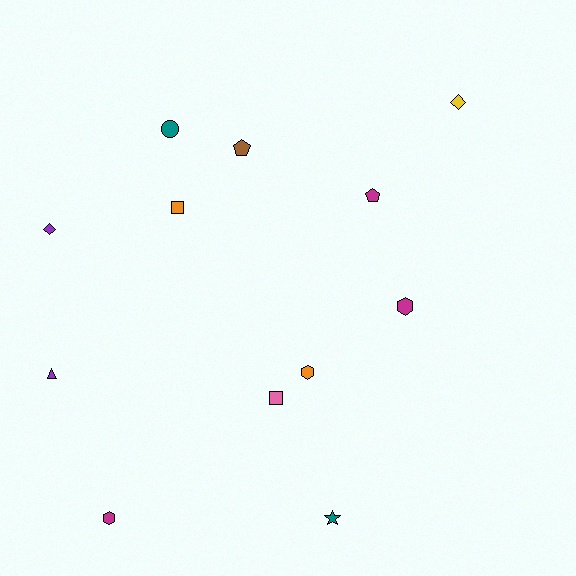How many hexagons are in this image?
There are 3 hexagons.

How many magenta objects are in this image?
There are 3 magenta objects.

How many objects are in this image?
There are 12 objects.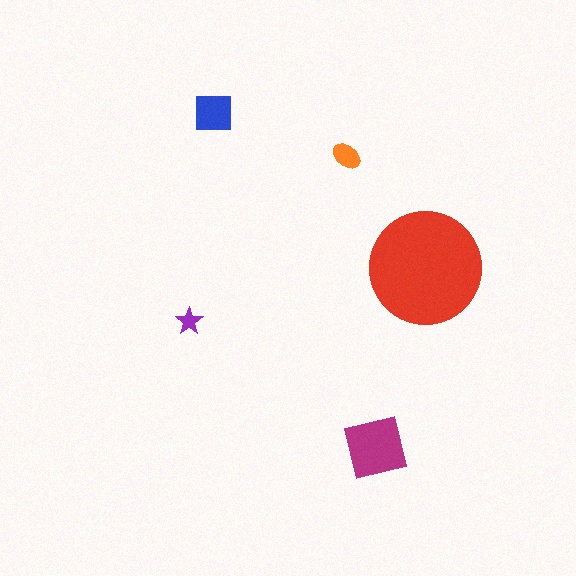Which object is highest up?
The blue square is topmost.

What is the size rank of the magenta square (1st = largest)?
2nd.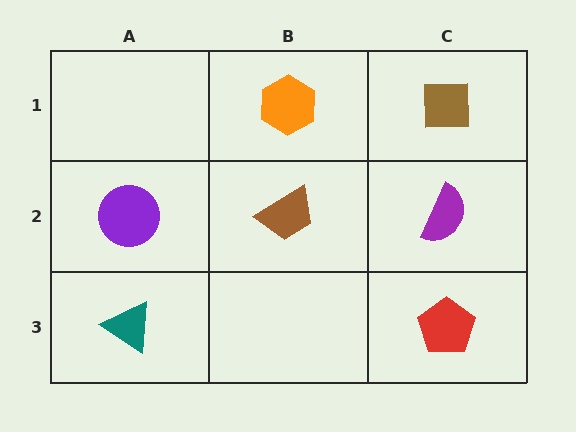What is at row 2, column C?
A purple semicircle.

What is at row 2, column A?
A purple circle.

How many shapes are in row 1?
2 shapes.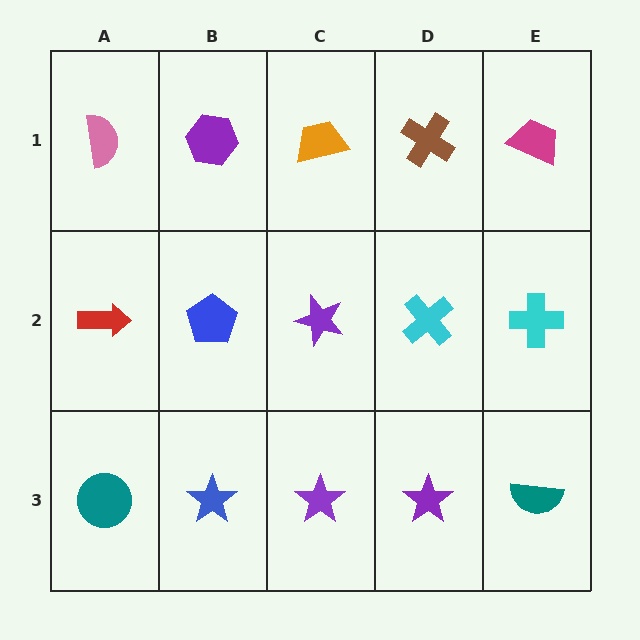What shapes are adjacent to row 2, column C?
An orange trapezoid (row 1, column C), a purple star (row 3, column C), a blue pentagon (row 2, column B), a cyan cross (row 2, column D).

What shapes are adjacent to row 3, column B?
A blue pentagon (row 2, column B), a teal circle (row 3, column A), a purple star (row 3, column C).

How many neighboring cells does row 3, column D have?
3.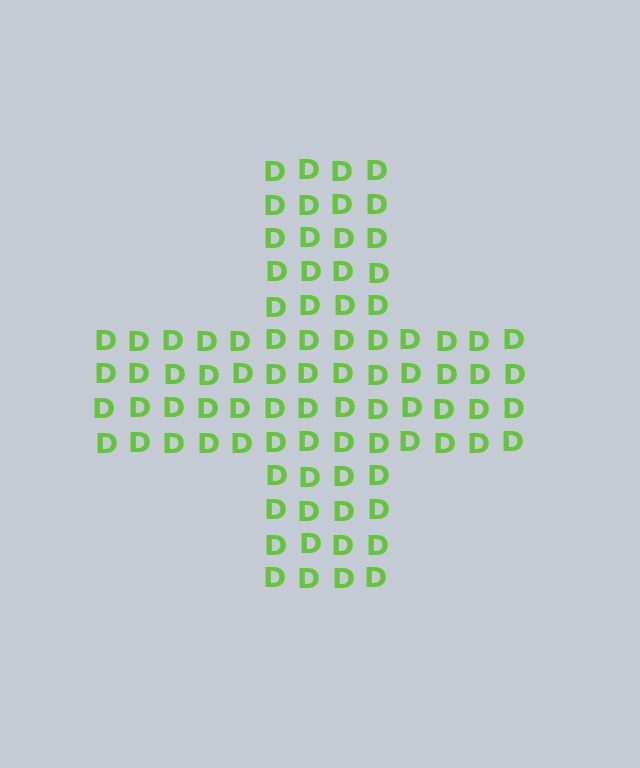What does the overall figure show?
The overall figure shows a cross.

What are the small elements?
The small elements are letter D's.